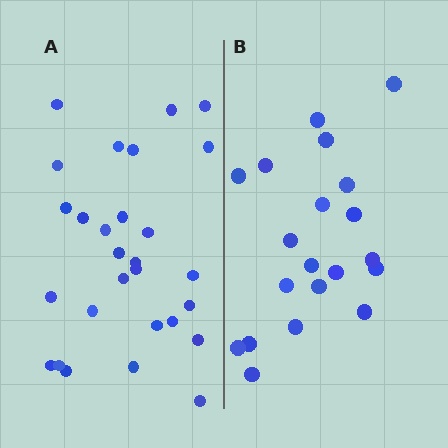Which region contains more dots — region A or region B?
Region A (the left region) has more dots.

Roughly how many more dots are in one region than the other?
Region A has roughly 8 or so more dots than region B.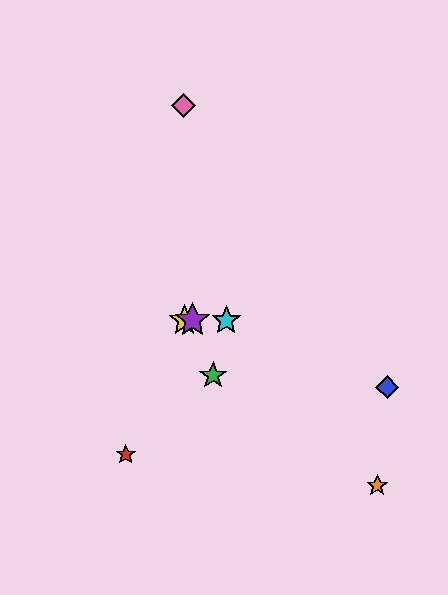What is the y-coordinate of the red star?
The red star is at y≈455.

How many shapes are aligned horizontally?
3 shapes (the yellow star, the purple star, the cyan star) are aligned horizontally.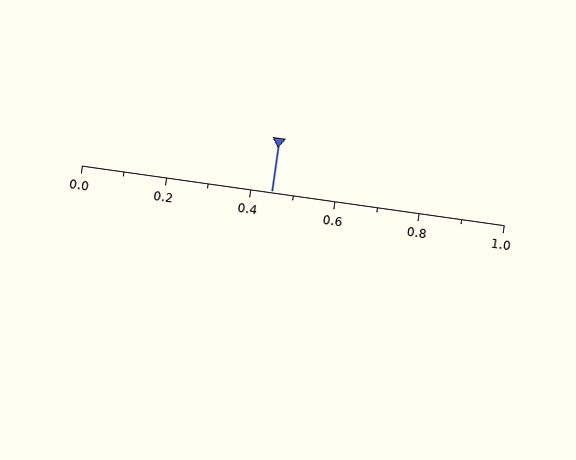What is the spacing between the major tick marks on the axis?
The major ticks are spaced 0.2 apart.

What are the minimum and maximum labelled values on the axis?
The axis runs from 0.0 to 1.0.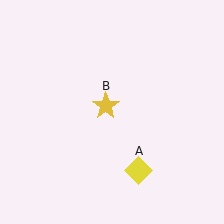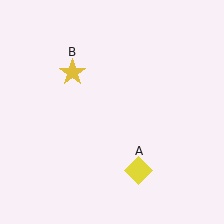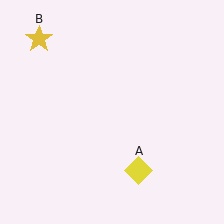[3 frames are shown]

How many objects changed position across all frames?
1 object changed position: yellow star (object B).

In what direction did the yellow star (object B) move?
The yellow star (object B) moved up and to the left.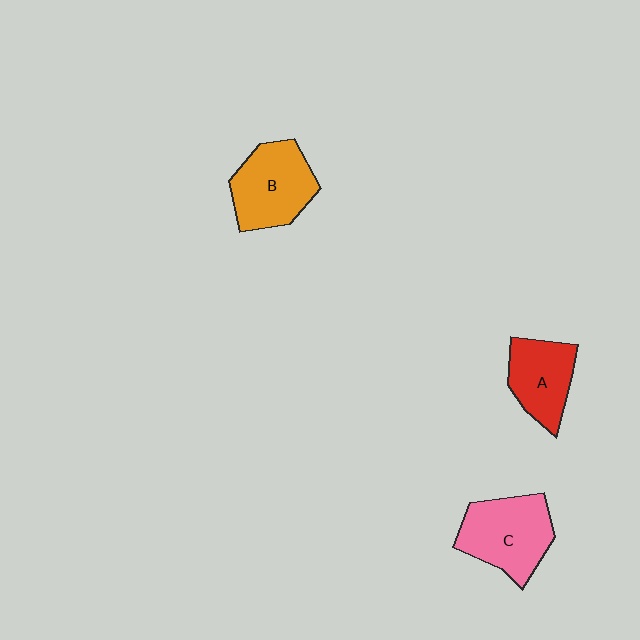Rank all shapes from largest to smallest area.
From largest to smallest: C (pink), B (orange), A (red).